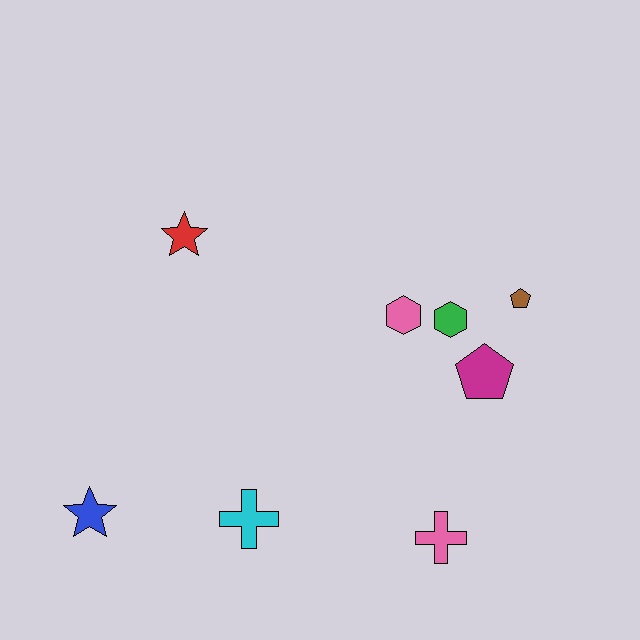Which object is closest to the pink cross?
The magenta pentagon is closest to the pink cross.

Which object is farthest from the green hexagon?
The blue star is farthest from the green hexagon.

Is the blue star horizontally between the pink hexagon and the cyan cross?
No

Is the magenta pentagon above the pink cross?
Yes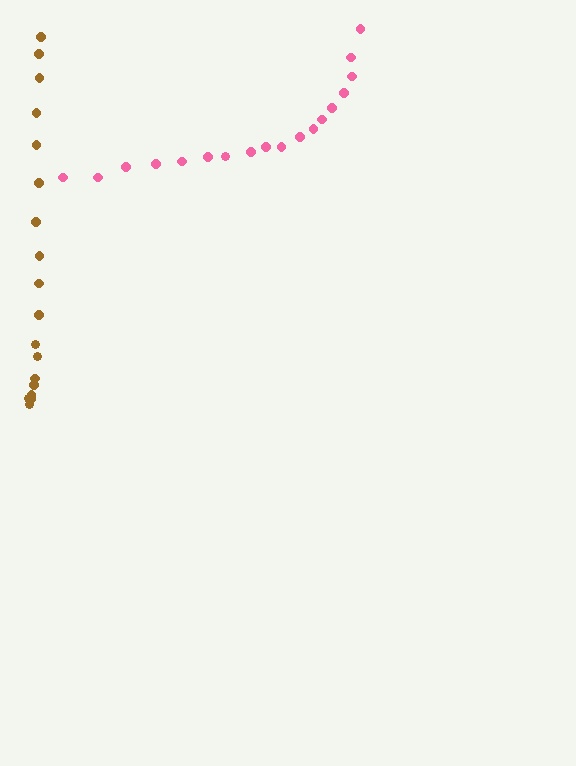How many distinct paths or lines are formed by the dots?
There are 2 distinct paths.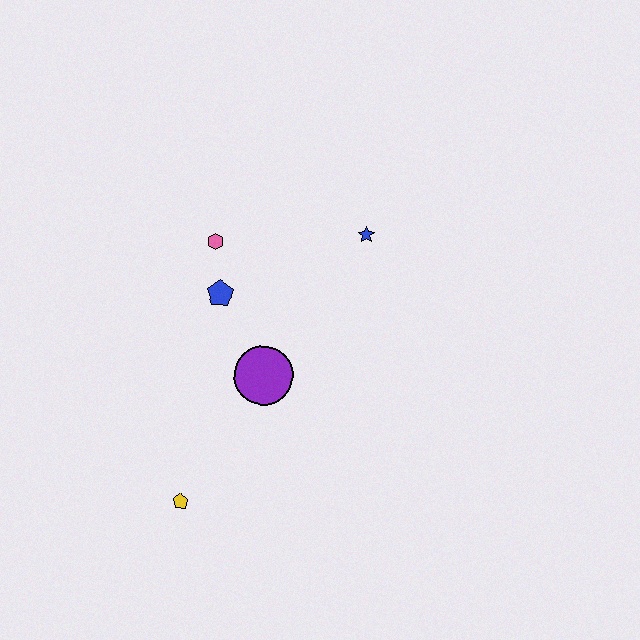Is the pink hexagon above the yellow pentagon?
Yes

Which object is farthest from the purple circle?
The blue star is farthest from the purple circle.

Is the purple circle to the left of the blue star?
Yes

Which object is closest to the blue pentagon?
The pink hexagon is closest to the blue pentagon.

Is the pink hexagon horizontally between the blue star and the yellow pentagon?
Yes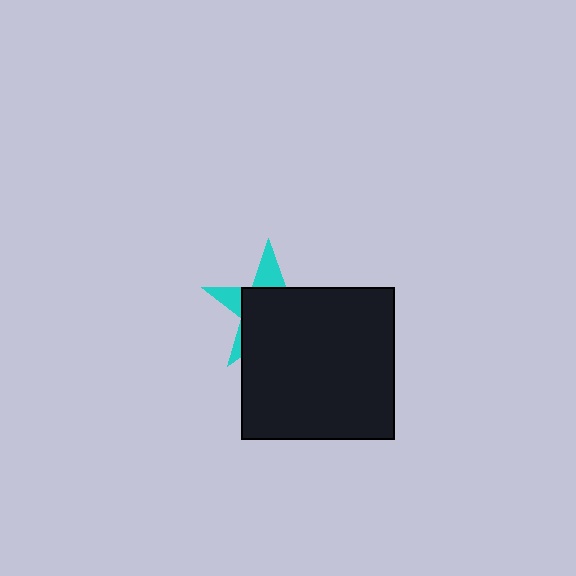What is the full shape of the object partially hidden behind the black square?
The partially hidden object is a cyan star.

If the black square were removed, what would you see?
You would see the complete cyan star.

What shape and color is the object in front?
The object in front is a black square.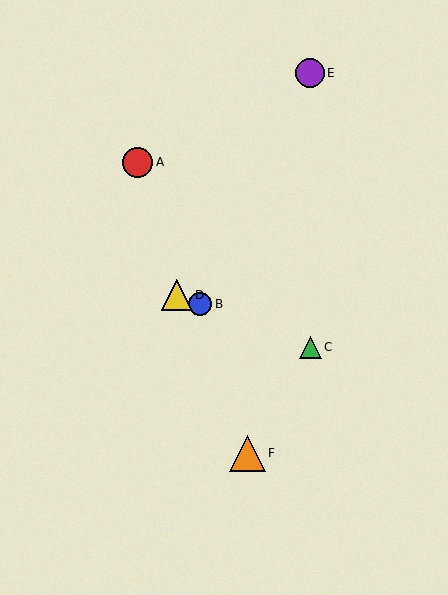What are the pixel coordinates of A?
Object A is at (137, 162).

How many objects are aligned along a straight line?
3 objects (B, C, D) are aligned along a straight line.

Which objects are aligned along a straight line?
Objects B, C, D are aligned along a straight line.